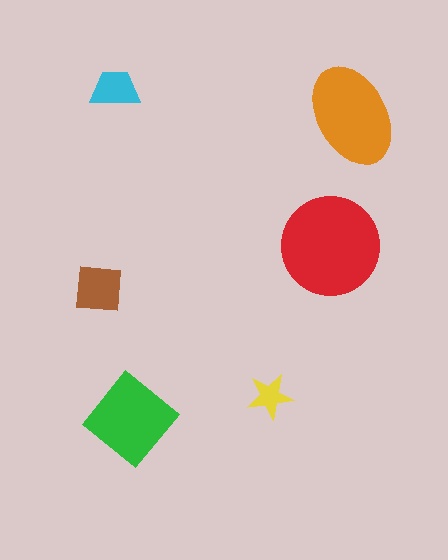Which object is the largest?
The red circle.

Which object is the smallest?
The yellow star.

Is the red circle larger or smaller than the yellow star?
Larger.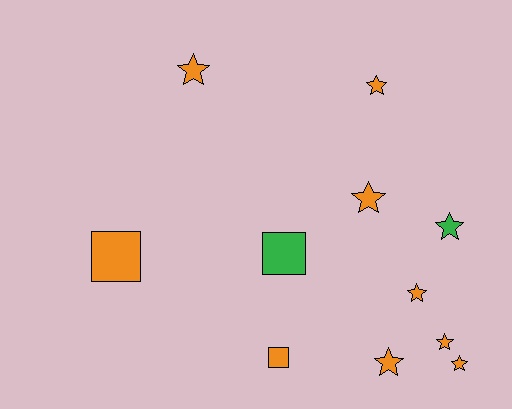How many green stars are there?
There is 1 green star.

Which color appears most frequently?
Orange, with 9 objects.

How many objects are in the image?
There are 11 objects.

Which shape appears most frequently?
Star, with 8 objects.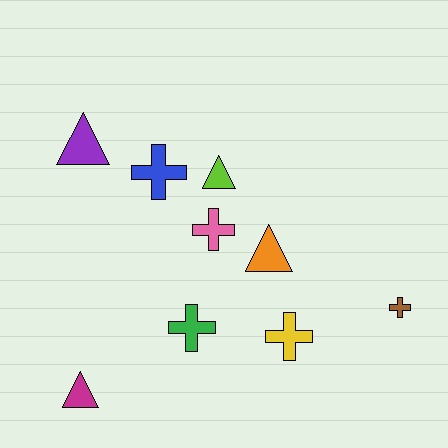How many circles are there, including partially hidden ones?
There are no circles.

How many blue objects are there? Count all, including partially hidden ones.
There is 1 blue object.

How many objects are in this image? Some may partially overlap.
There are 9 objects.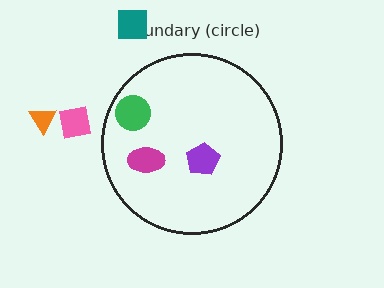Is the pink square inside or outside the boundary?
Outside.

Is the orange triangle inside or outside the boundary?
Outside.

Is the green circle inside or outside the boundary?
Inside.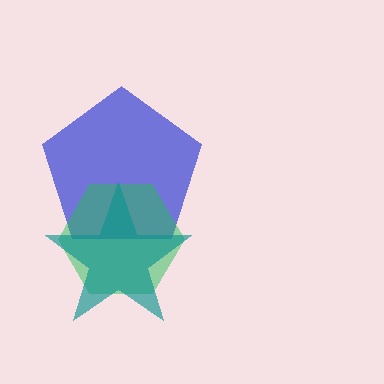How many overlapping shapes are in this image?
There are 3 overlapping shapes in the image.